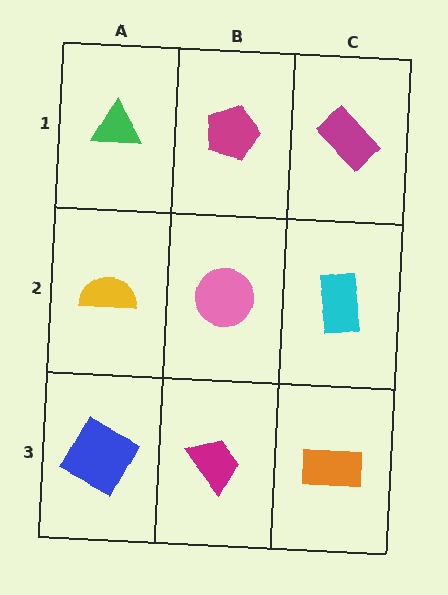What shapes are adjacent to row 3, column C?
A cyan rectangle (row 2, column C), a magenta trapezoid (row 3, column B).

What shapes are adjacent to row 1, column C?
A cyan rectangle (row 2, column C), a magenta pentagon (row 1, column B).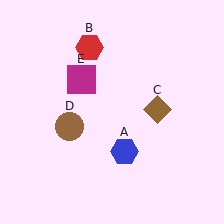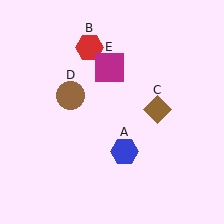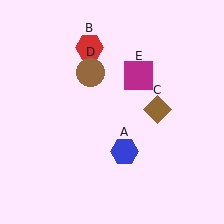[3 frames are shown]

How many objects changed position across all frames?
2 objects changed position: brown circle (object D), magenta square (object E).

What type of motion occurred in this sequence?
The brown circle (object D), magenta square (object E) rotated clockwise around the center of the scene.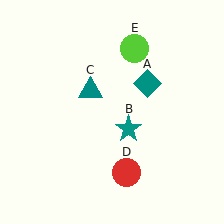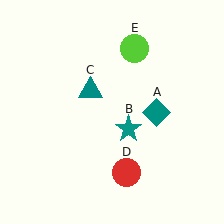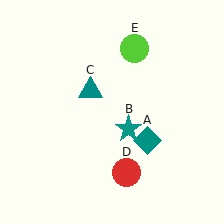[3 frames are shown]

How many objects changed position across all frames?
1 object changed position: teal diamond (object A).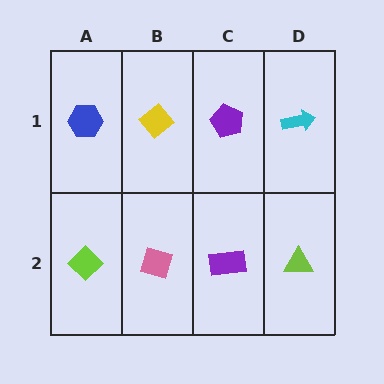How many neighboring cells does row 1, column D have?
2.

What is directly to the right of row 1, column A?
A yellow diamond.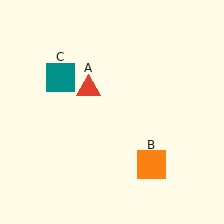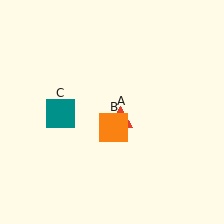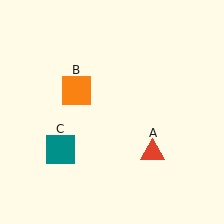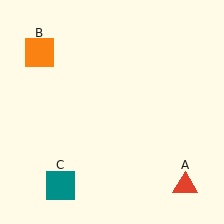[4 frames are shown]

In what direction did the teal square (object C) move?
The teal square (object C) moved down.